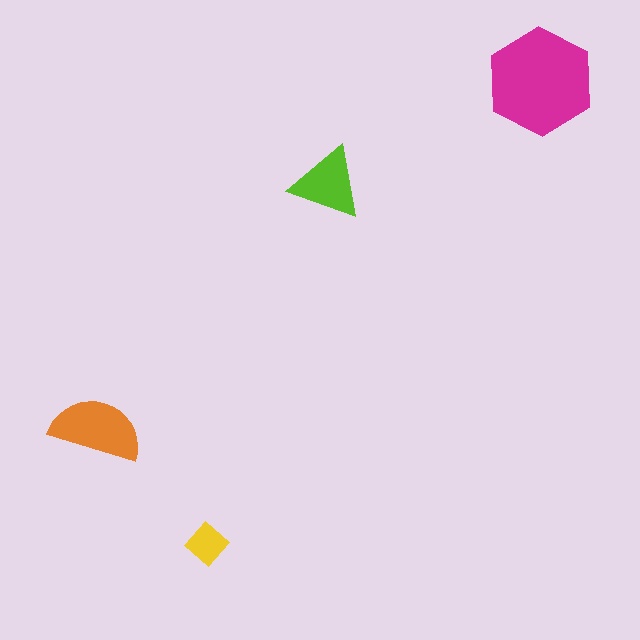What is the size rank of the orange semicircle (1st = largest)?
2nd.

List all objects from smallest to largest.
The yellow diamond, the lime triangle, the orange semicircle, the magenta hexagon.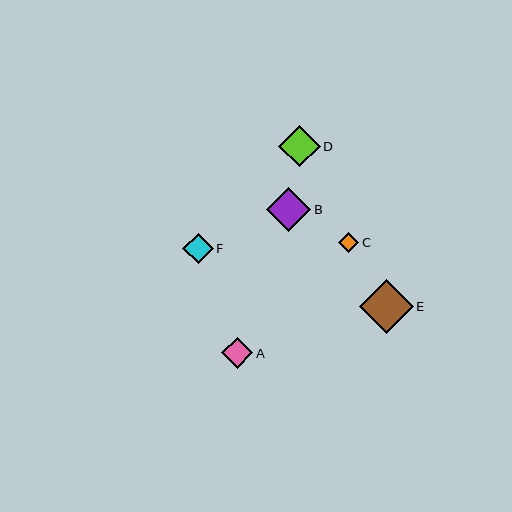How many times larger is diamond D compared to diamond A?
Diamond D is approximately 1.4 times the size of diamond A.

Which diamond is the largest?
Diamond E is the largest with a size of approximately 54 pixels.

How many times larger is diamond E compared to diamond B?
Diamond E is approximately 1.2 times the size of diamond B.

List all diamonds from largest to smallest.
From largest to smallest: E, B, D, A, F, C.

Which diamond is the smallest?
Diamond C is the smallest with a size of approximately 20 pixels.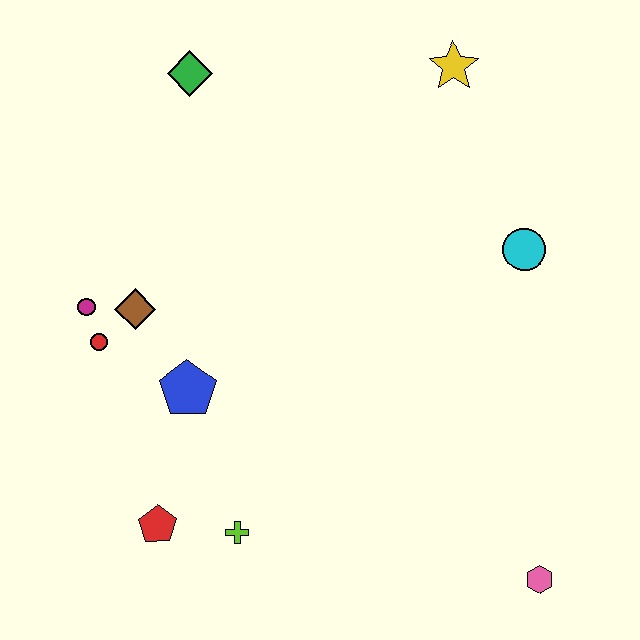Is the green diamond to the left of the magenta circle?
No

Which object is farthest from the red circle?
The pink hexagon is farthest from the red circle.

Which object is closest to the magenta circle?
The red circle is closest to the magenta circle.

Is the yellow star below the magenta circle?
No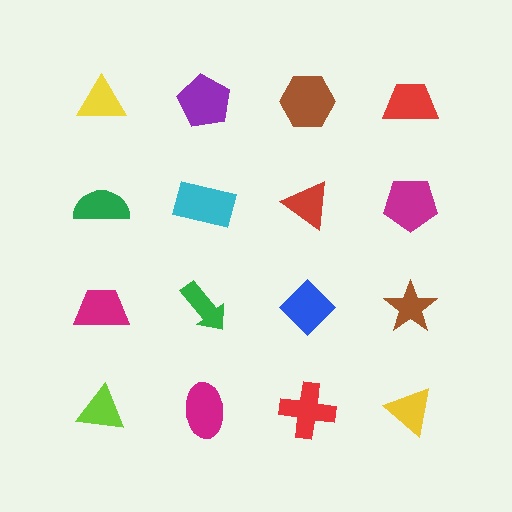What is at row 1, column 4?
A red trapezoid.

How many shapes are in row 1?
4 shapes.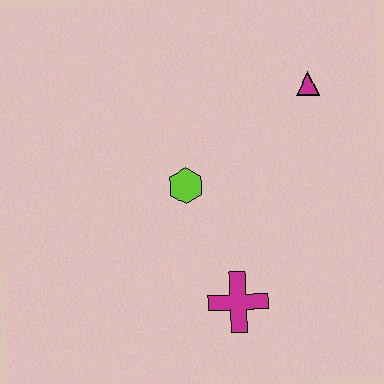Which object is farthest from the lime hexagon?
The magenta triangle is farthest from the lime hexagon.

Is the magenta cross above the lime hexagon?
No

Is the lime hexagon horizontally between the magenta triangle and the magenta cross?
No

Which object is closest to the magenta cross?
The lime hexagon is closest to the magenta cross.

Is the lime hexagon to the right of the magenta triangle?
No